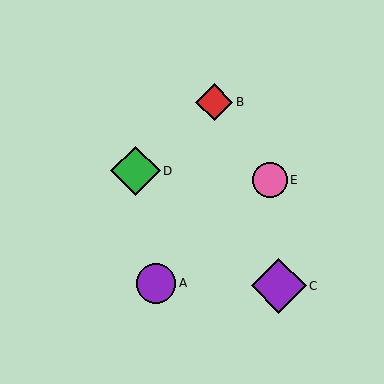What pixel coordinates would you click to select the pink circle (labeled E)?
Click at (270, 180) to select the pink circle E.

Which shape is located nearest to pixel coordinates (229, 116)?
The red diamond (labeled B) at (214, 102) is nearest to that location.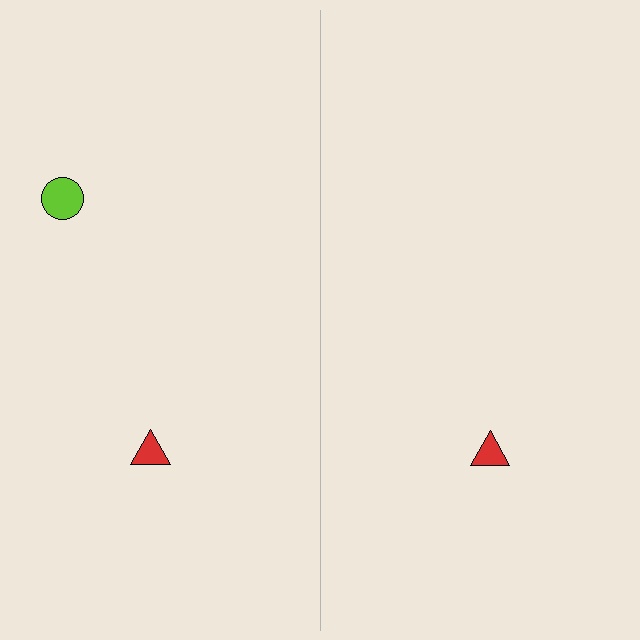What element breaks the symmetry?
A lime circle is missing from the right side.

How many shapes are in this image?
There are 3 shapes in this image.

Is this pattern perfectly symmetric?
No, the pattern is not perfectly symmetric. A lime circle is missing from the right side.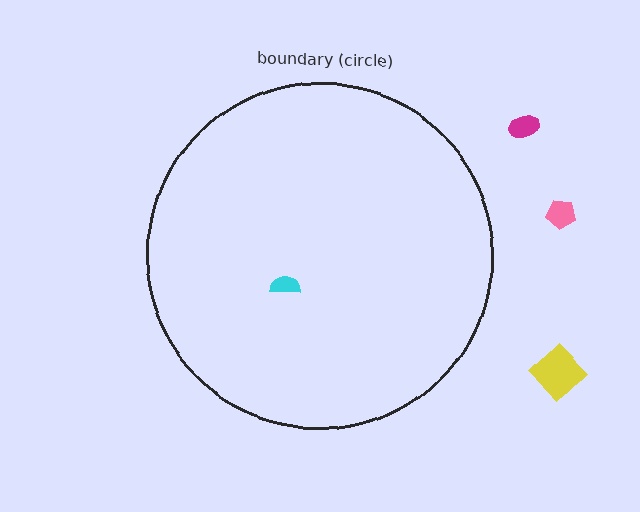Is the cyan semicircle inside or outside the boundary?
Inside.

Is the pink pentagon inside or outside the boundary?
Outside.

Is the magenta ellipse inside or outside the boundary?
Outside.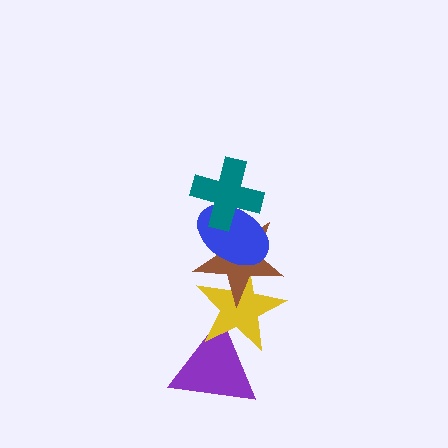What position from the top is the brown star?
The brown star is 3rd from the top.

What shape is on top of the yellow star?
The brown star is on top of the yellow star.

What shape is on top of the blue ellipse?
The teal cross is on top of the blue ellipse.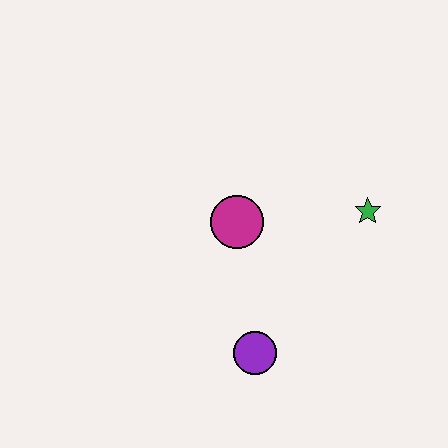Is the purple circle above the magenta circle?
No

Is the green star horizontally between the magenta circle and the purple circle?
No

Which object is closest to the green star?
The magenta circle is closest to the green star.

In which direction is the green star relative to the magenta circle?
The green star is to the right of the magenta circle.